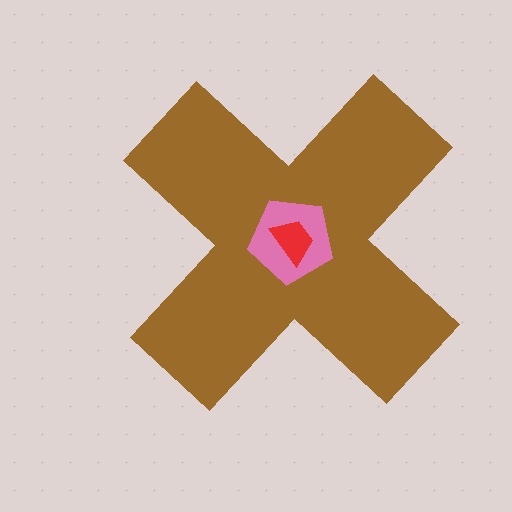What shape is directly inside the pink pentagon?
The red trapezoid.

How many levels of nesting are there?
3.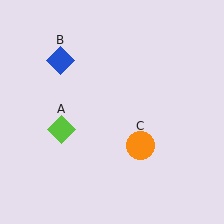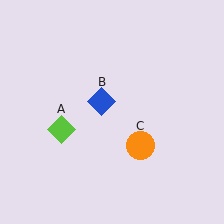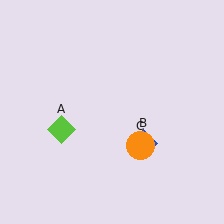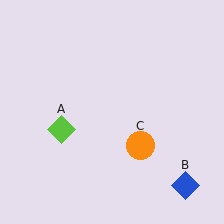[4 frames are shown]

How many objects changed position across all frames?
1 object changed position: blue diamond (object B).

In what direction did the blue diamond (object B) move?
The blue diamond (object B) moved down and to the right.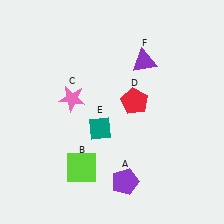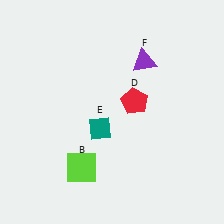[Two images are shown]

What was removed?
The purple pentagon (A), the pink star (C) were removed in Image 2.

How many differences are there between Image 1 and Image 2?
There are 2 differences between the two images.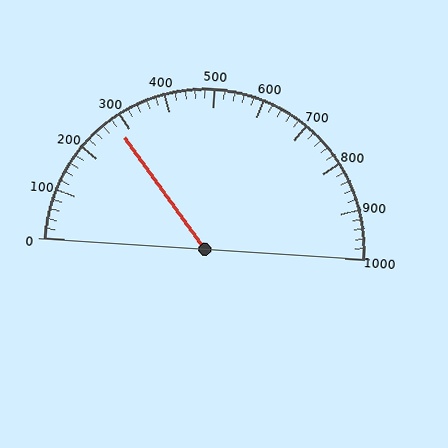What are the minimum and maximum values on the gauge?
The gauge ranges from 0 to 1000.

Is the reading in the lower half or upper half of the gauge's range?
The reading is in the lower half of the range (0 to 1000).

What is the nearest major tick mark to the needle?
The nearest major tick mark is 300.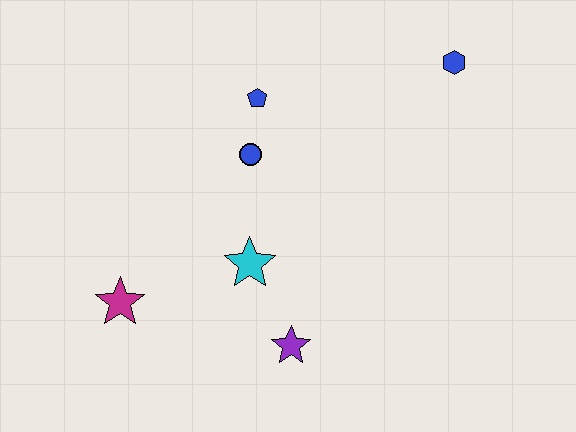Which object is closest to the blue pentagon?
The blue circle is closest to the blue pentagon.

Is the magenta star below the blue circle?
Yes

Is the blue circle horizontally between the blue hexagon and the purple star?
No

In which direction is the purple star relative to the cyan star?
The purple star is below the cyan star.